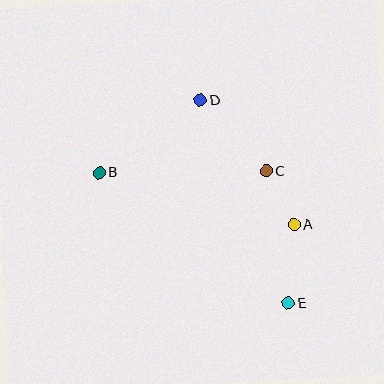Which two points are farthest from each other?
Points B and E are farthest from each other.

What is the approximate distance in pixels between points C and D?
The distance between C and D is approximately 97 pixels.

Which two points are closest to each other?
Points A and C are closest to each other.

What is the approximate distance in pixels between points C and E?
The distance between C and E is approximately 134 pixels.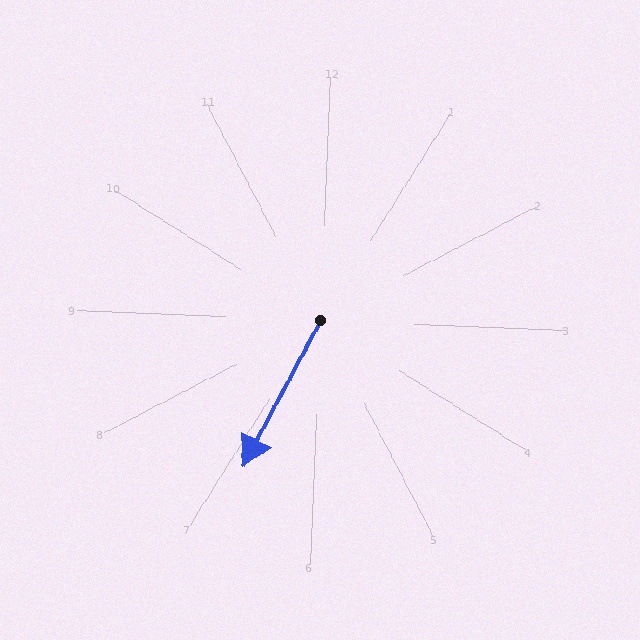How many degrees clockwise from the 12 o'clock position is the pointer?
Approximately 205 degrees.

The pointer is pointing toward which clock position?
Roughly 7 o'clock.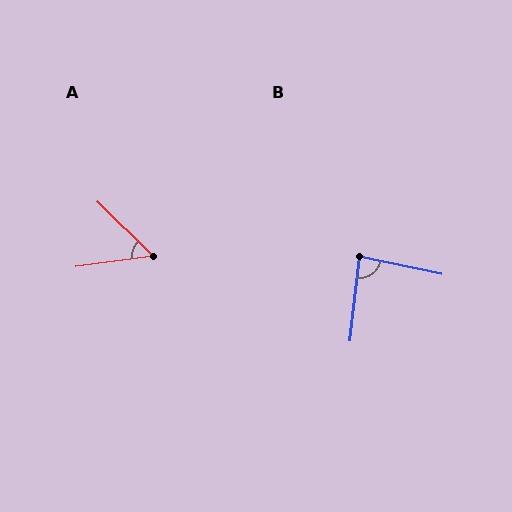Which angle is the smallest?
A, at approximately 52 degrees.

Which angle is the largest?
B, at approximately 85 degrees.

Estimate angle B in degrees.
Approximately 85 degrees.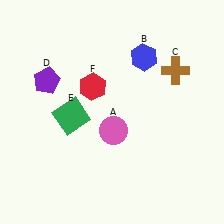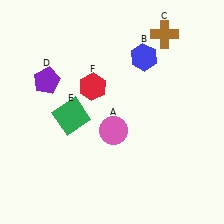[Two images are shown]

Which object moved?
The brown cross (C) moved up.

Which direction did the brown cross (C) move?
The brown cross (C) moved up.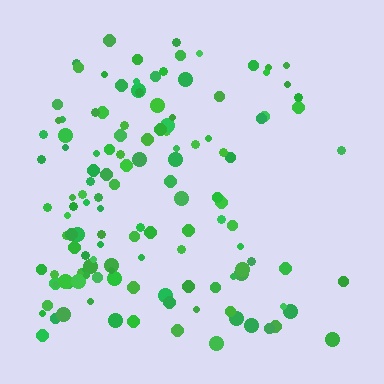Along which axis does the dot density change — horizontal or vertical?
Horizontal.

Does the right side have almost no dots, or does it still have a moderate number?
Still a moderate number, just noticeably fewer than the left.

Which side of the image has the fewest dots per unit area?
The right.